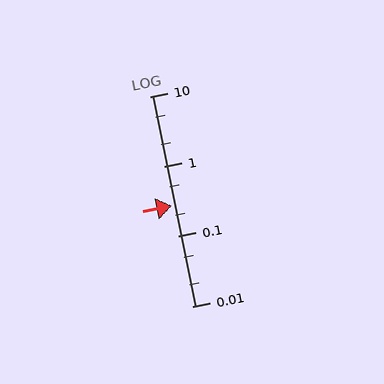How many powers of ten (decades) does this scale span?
The scale spans 3 decades, from 0.01 to 10.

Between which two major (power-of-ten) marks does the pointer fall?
The pointer is between 0.1 and 1.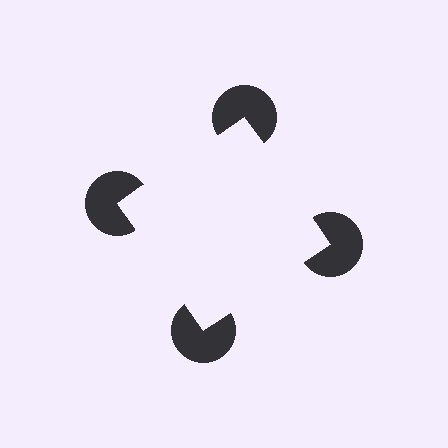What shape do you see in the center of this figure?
An illusory square — its edges are inferred from the aligned wedge cuts in the pac-man discs, not physically drawn.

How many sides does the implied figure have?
4 sides.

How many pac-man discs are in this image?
There are 4 — one at each vertex of the illusory square.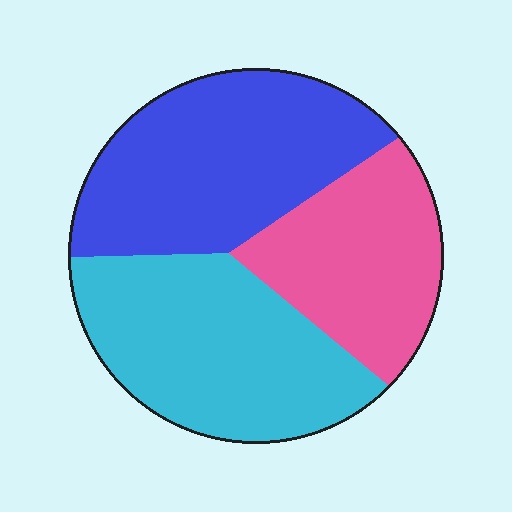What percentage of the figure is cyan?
Cyan covers roughly 35% of the figure.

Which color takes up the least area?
Pink, at roughly 25%.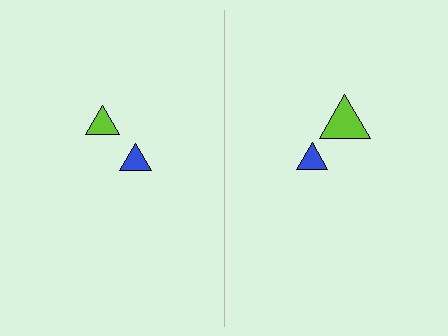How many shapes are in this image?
There are 4 shapes in this image.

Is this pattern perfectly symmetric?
No, the pattern is not perfectly symmetric. The lime triangle on the right side has a different size than its mirror counterpart.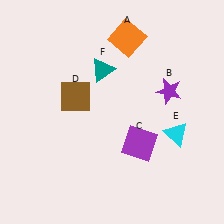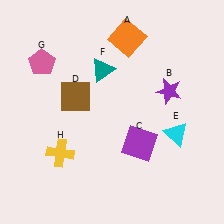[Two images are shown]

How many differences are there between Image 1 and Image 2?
There are 2 differences between the two images.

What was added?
A pink pentagon (G), a yellow cross (H) were added in Image 2.